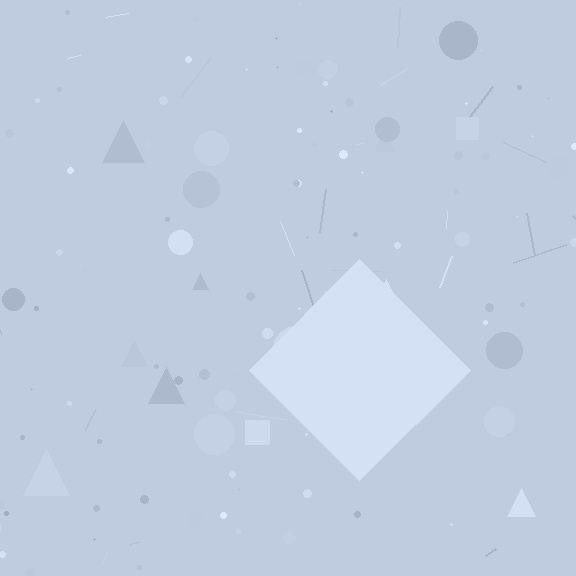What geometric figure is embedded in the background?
A diamond is embedded in the background.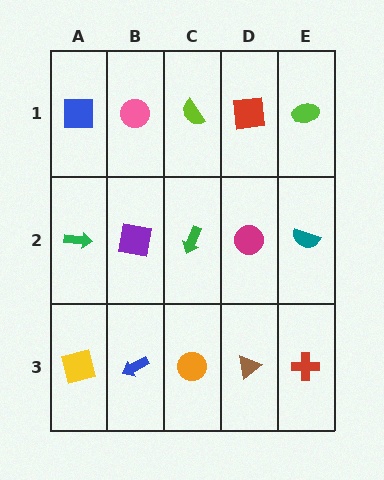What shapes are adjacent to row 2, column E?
A lime ellipse (row 1, column E), a red cross (row 3, column E), a magenta circle (row 2, column D).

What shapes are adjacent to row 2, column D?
A red square (row 1, column D), a brown triangle (row 3, column D), a green arrow (row 2, column C), a teal semicircle (row 2, column E).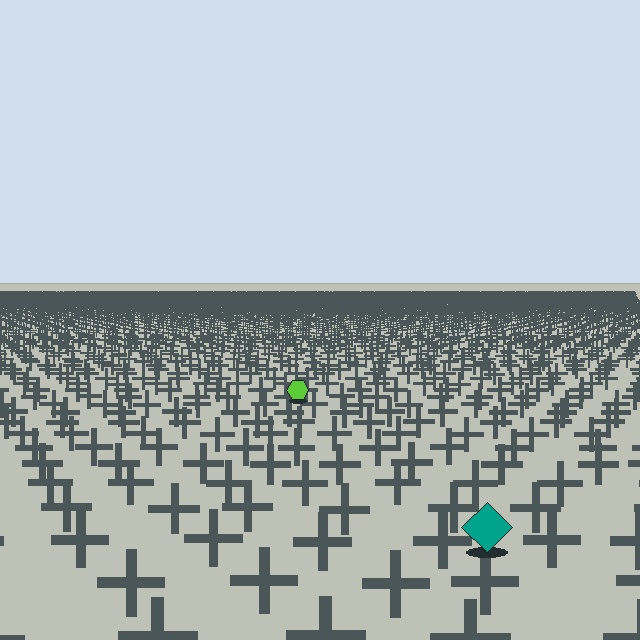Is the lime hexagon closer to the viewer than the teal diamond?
No. The teal diamond is closer — you can tell from the texture gradient: the ground texture is coarser near it.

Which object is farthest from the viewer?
The lime hexagon is farthest from the viewer. It appears smaller and the ground texture around it is denser.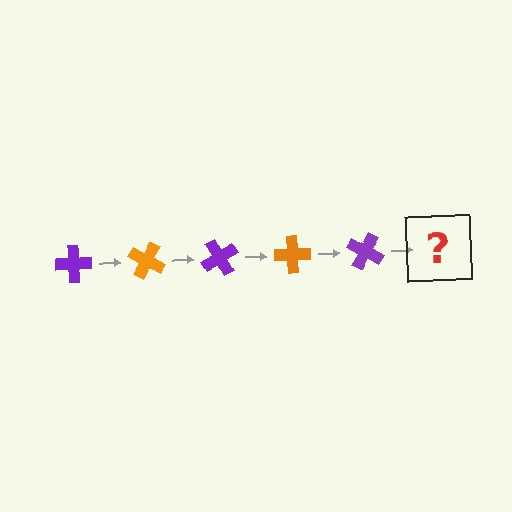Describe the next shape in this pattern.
It should be an orange cross, rotated 150 degrees from the start.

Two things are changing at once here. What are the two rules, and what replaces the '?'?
The two rules are that it rotates 30 degrees each step and the color cycles through purple and orange. The '?' should be an orange cross, rotated 150 degrees from the start.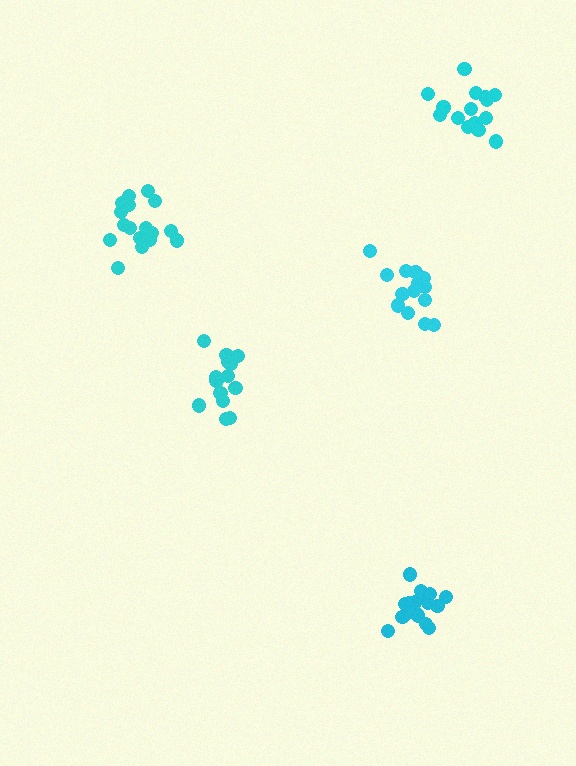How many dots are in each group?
Group 1: 15 dots, Group 2: 18 dots, Group 3: 14 dots, Group 4: 17 dots, Group 5: 15 dots (79 total).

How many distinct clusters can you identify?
There are 5 distinct clusters.